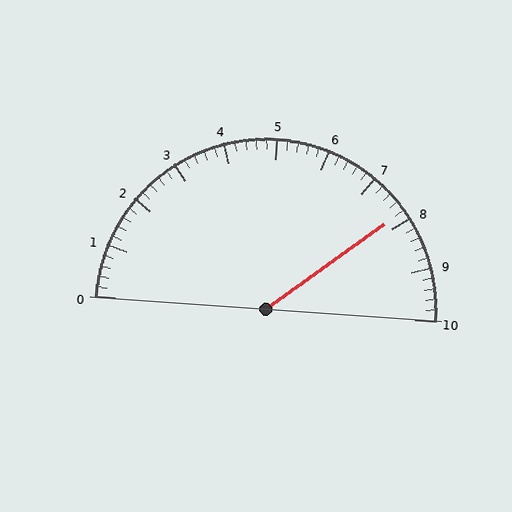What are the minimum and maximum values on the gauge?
The gauge ranges from 0 to 10.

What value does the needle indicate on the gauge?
The needle indicates approximately 7.8.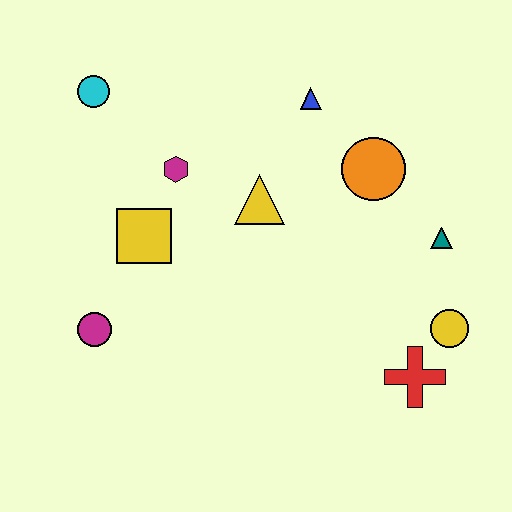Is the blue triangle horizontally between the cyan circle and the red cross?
Yes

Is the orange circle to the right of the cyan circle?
Yes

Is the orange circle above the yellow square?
Yes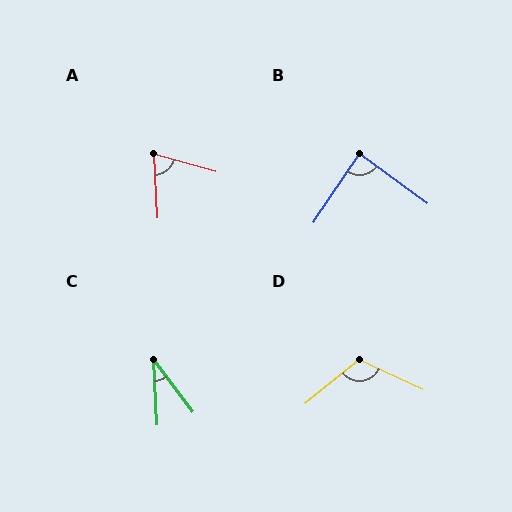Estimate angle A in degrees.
Approximately 72 degrees.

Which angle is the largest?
D, at approximately 117 degrees.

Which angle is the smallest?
C, at approximately 34 degrees.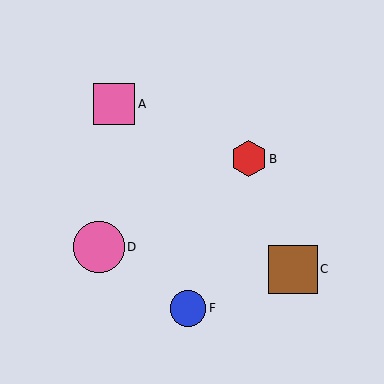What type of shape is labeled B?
Shape B is a red hexagon.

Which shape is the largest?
The pink circle (labeled D) is the largest.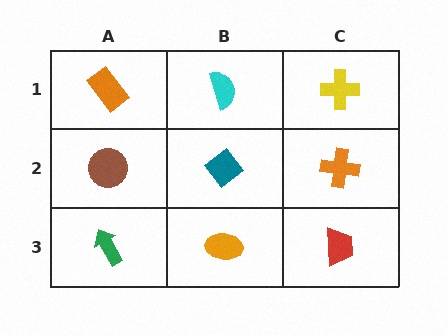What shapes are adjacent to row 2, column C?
A yellow cross (row 1, column C), a red trapezoid (row 3, column C), a teal diamond (row 2, column B).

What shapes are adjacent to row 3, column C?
An orange cross (row 2, column C), an orange ellipse (row 3, column B).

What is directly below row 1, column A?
A brown circle.